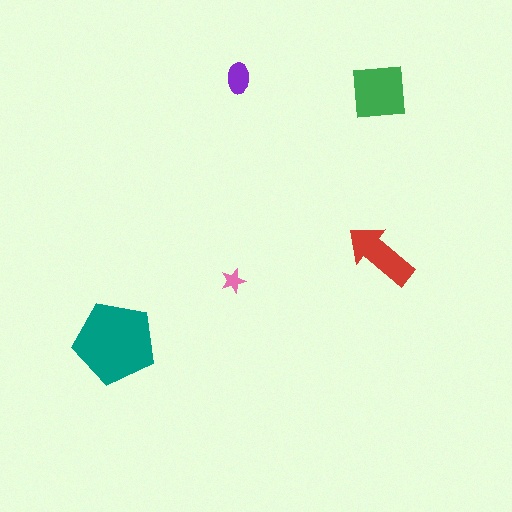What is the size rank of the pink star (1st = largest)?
5th.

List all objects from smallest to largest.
The pink star, the purple ellipse, the red arrow, the green square, the teal pentagon.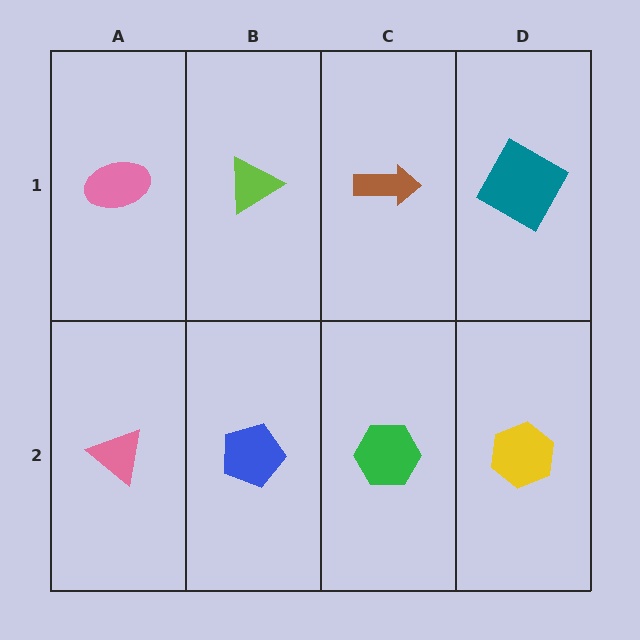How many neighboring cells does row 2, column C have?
3.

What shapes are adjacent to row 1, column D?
A yellow hexagon (row 2, column D), a brown arrow (row 1, column C).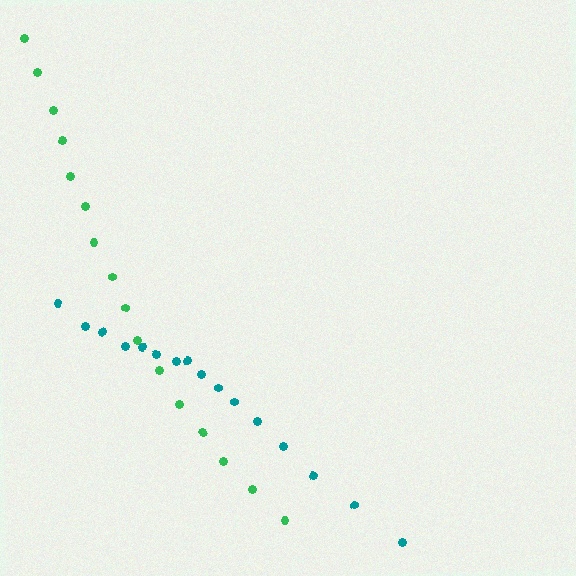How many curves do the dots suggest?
There are 2 distinct paths.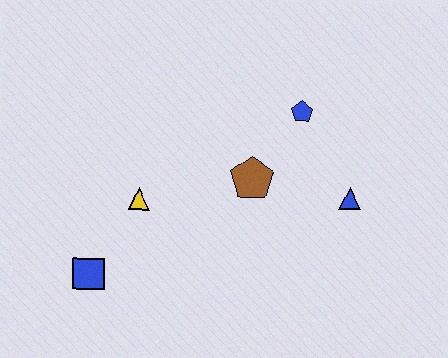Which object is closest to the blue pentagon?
The brown pentagon is closest to the blue pentagon.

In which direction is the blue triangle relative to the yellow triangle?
The blue triangle is to the right of the yellow triangle.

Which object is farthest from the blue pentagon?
The blue square is farthest from the blue pentagon.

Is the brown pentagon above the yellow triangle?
Yes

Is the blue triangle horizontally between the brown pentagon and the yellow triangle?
No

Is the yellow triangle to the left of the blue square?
No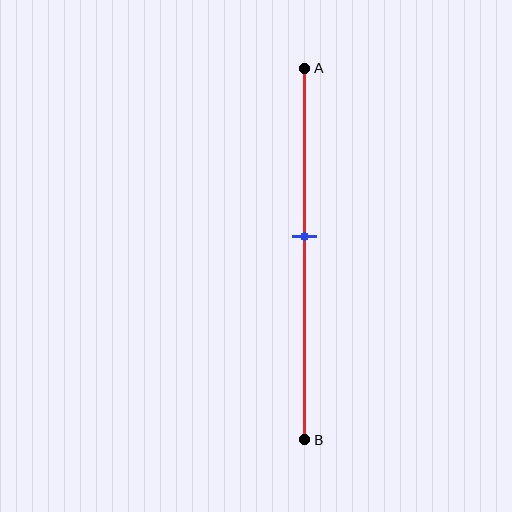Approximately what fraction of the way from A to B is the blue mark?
The blue mark is approximately 45% of the way from A to B.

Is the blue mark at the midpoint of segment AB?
No, the mark is at about 45% from A, not at the 50% midpoint.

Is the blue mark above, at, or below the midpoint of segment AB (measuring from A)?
The blue mark is above the midpoint of segment AB.